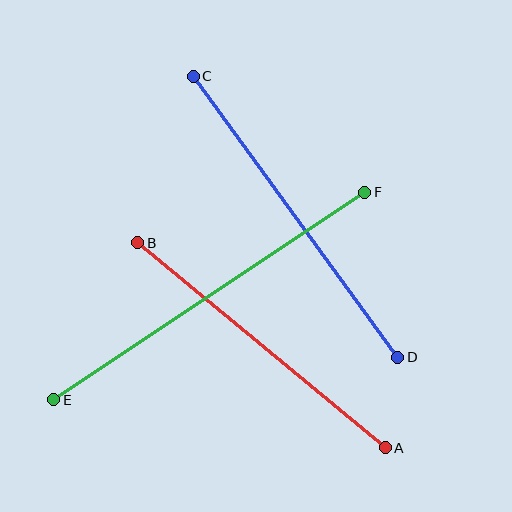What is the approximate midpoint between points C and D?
The midpoint is at approximately (295, 217) pixels.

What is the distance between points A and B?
The distance is approximately 321 pixels.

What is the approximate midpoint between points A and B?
The midpoint is at approximately (261, 345) pixels.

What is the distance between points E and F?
The distance is approximately 374 pixels.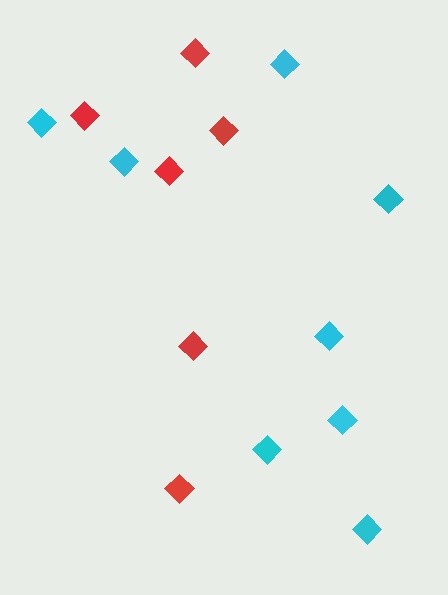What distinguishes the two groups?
There are 2 groups: one group of cyan diamonds (8) and one group of red diamonds (6).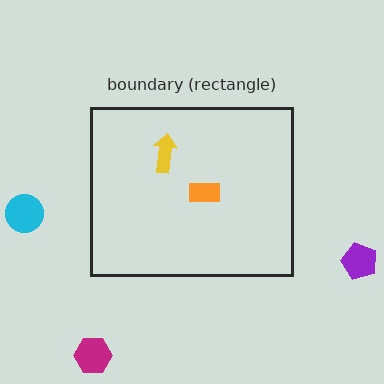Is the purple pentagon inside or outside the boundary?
Outside.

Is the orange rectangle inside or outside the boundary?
Inside.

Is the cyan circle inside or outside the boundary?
Outside.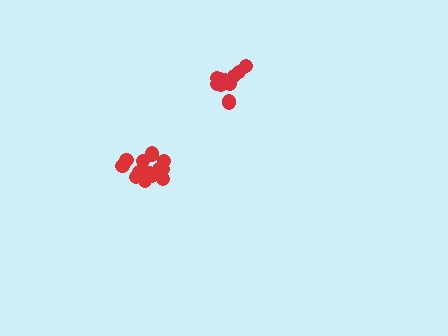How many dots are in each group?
Group 1: 16 dots, Group 2: 12 dots (28 total).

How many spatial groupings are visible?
There are 2 spatial groupings.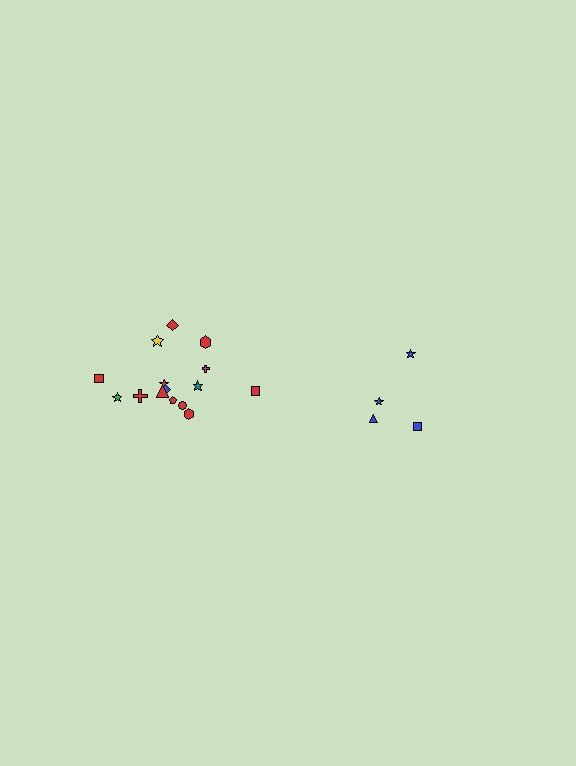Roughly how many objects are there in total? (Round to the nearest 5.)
Roughly 20 objects in total.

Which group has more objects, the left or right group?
The left group.